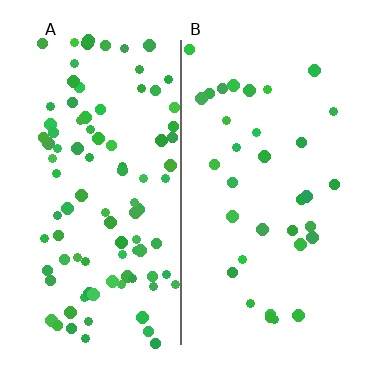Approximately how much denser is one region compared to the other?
Approximately 3.0× — region A over region B.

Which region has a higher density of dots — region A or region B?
A (the left).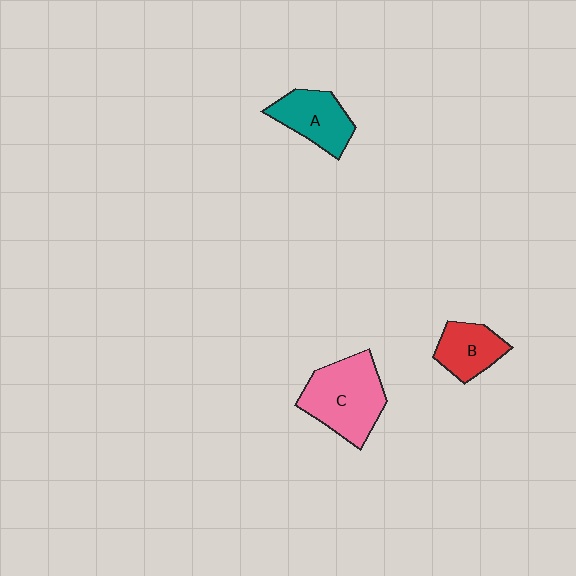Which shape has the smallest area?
Shape B (red).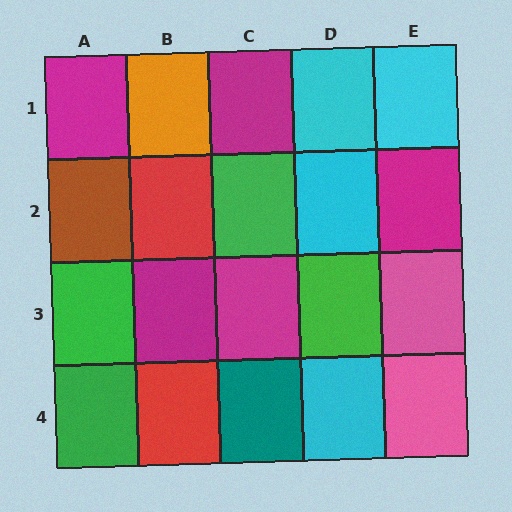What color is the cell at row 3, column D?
Green.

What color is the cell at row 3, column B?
Magenta.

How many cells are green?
4 cells are green.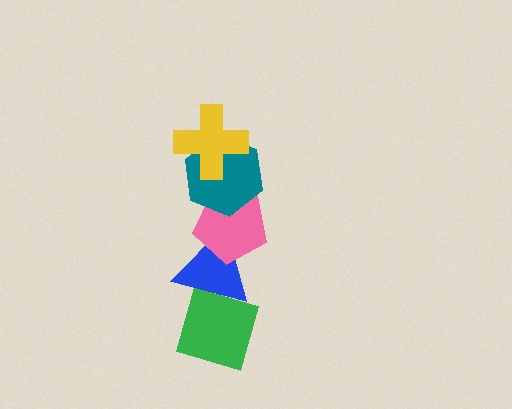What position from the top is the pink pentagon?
The pink pentagon is 3rd from the top.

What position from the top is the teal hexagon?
The teal hexagon is 2nd from the top.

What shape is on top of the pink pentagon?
The teal hexagon is on top of the pink pentagon.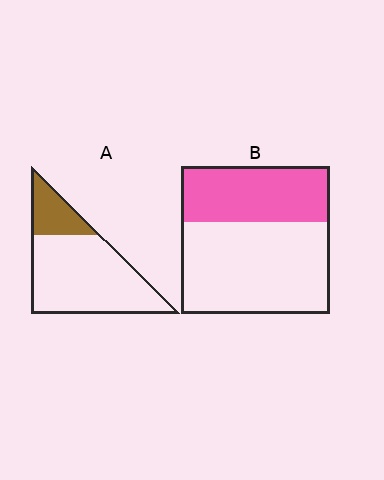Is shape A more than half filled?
No.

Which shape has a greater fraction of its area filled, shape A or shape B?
Shape B.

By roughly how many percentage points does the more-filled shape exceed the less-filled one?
By roughly 15 percentage points (B over A).